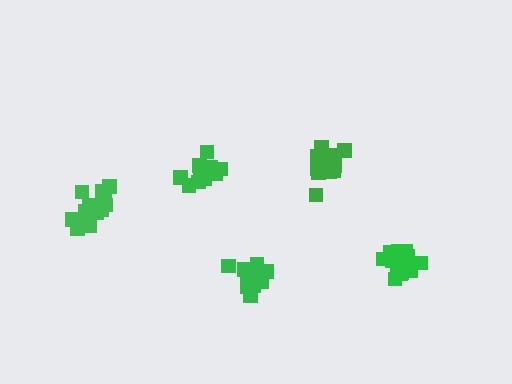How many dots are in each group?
Group 1: 17 dots, Group 2: 16 dots, Group 3: 17 dots, Group 4: 14 dots, Group 5: 12 dots (76 total).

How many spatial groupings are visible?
There are 5 spatial groupings.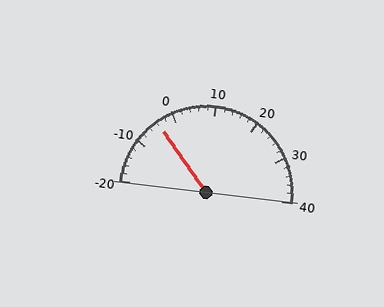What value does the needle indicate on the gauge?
The needle indicates approximately -4.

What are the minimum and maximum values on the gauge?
The gauge ranges from -20 to 40.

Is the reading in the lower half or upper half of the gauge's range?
The reading is in the lower half of the range (-20 to 40).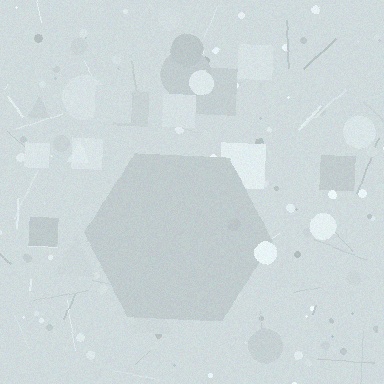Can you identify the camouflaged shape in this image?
The camouflaged shape is a hexagon.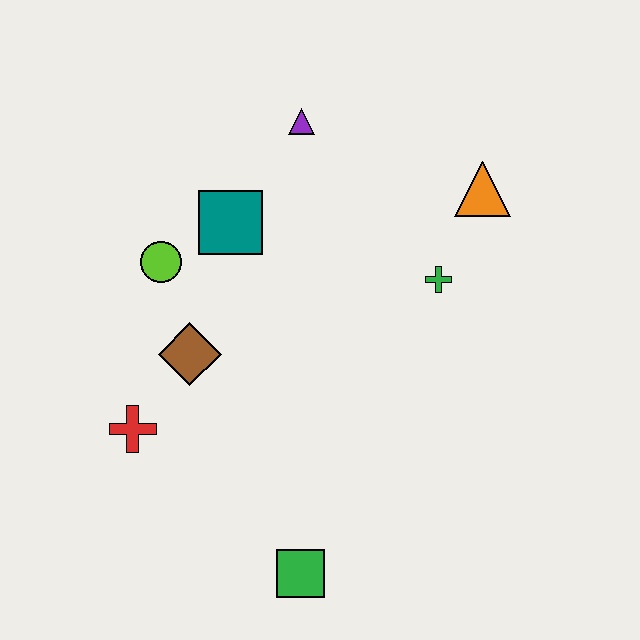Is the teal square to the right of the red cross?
Yes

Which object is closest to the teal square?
The lime circle is closest to the teal square.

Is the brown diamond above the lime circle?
No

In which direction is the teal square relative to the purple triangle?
The teal square is below the purple triangle.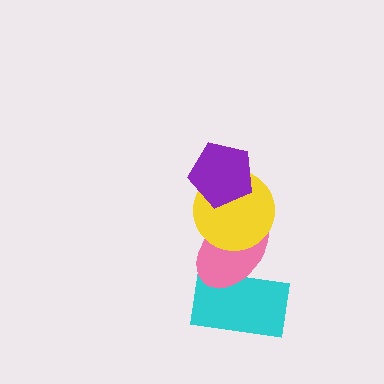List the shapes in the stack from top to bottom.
From top to bottom: the purple pentagon, the yellow circle, the pink ellipse, the cyan rectangle.